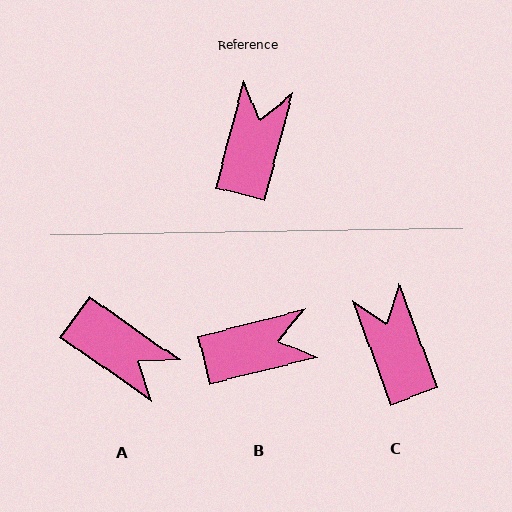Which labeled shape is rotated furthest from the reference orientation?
A, about 110 degrees away.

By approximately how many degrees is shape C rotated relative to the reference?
Approximately 35 degrees counter-clockwise.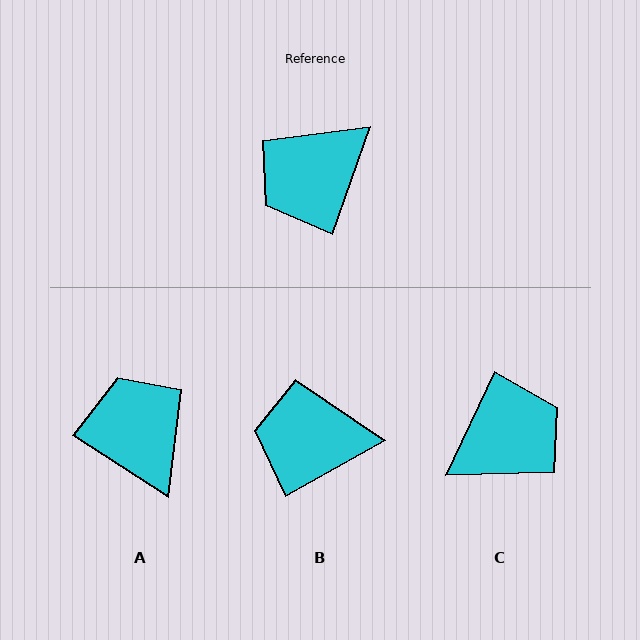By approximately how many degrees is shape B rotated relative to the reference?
Approximately 41 degrees clockwise.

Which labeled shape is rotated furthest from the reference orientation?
C, about 174 degrees away.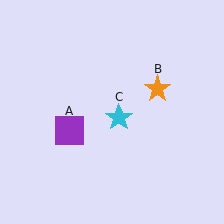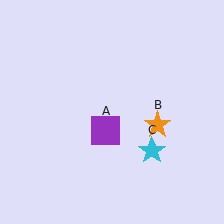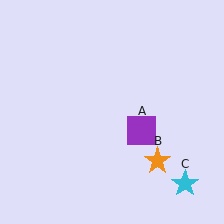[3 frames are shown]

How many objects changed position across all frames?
3 objects changed position: purple square (object A), orange star (object B), cyan star (object C).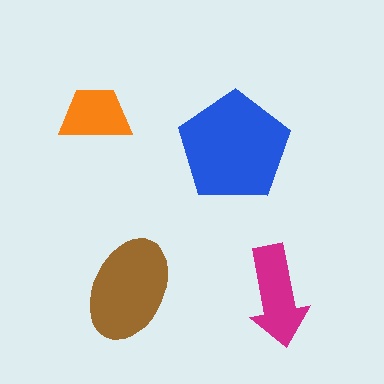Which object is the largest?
The blue pentagon.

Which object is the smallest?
The orange trapezoid.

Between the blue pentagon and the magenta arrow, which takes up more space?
The blue pentagon.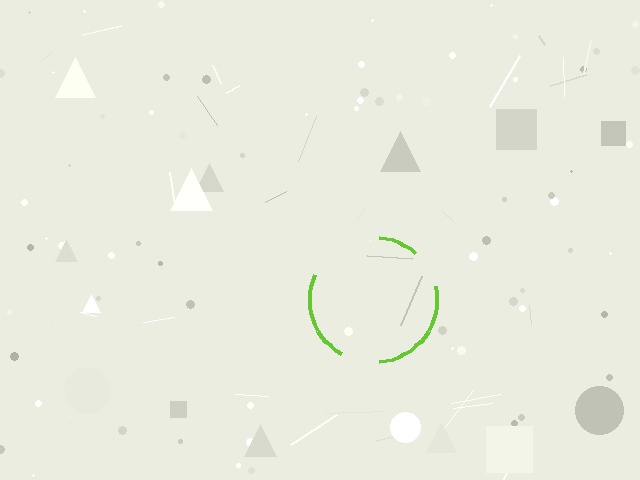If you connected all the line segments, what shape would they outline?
They would outline a circle.